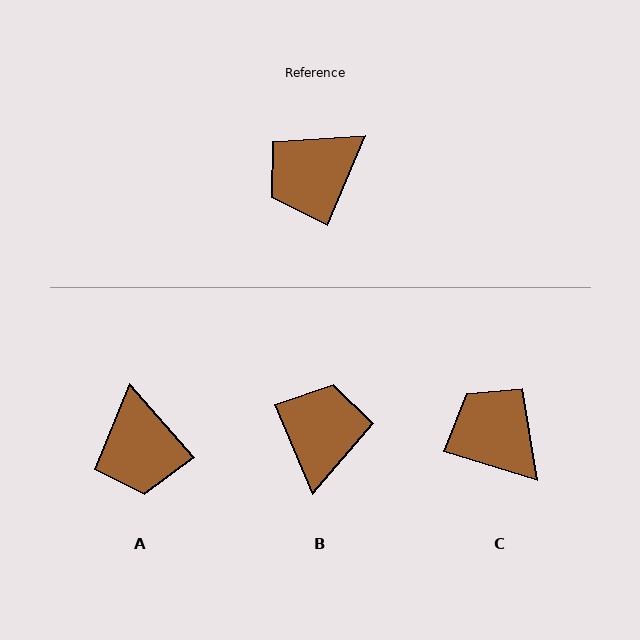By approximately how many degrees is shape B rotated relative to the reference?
Approximately 134 degrees clockwise.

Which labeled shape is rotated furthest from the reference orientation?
B, about 134 degrees away.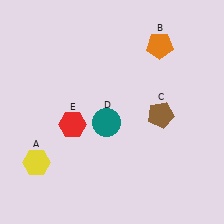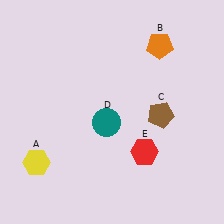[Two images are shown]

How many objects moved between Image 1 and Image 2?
1 object moved between the two images.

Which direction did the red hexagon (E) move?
The red hexagon (E) moved right.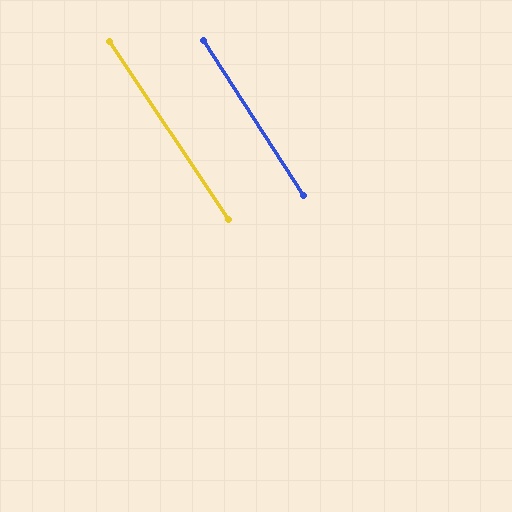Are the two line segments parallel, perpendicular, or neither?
Parallel — their directions differ by only 0.8°.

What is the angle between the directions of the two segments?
Approximately 1 degree.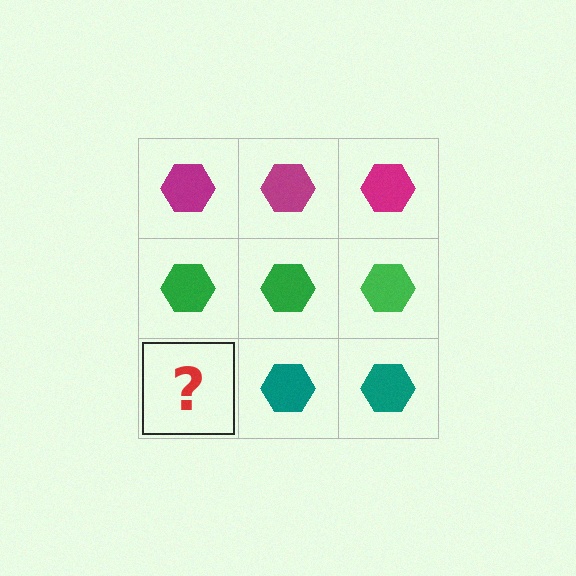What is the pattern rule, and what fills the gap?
The rule is that each row has a consistent color. The gap should be filled with a teal hexagon.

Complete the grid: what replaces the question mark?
The question mark should be replaced with a teal hexagon.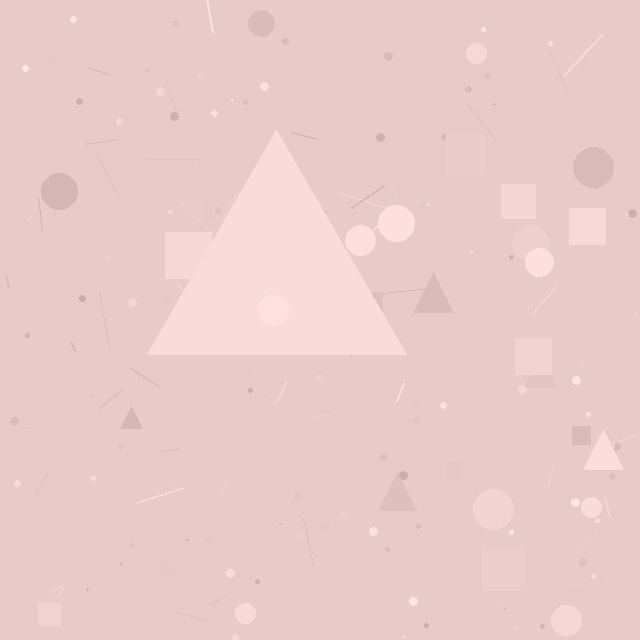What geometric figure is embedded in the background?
A triangle is embedded in the background.